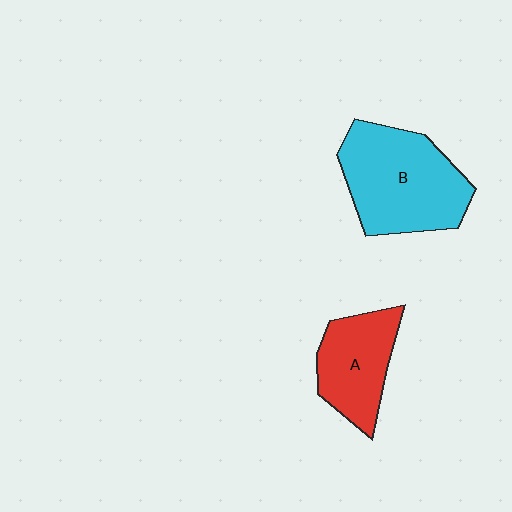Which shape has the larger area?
Shape B (cyan).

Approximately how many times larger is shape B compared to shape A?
Approximately 1.5 times.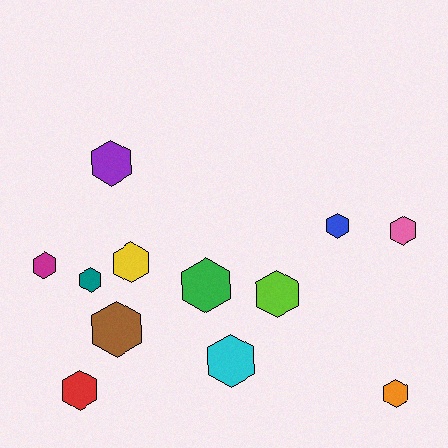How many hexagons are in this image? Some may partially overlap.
There are 12 hexagons.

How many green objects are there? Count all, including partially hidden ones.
There is 1 green object.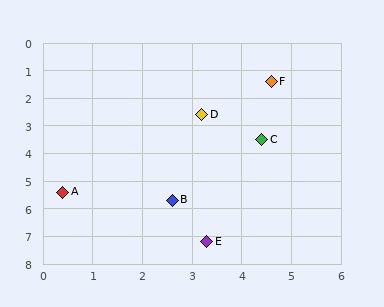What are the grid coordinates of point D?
Point D is at approximately (3.2, 2.6).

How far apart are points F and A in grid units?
Points F and A are about 5.8 grid units apart.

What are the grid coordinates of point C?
Point C is at approximately (4.4, 3.5).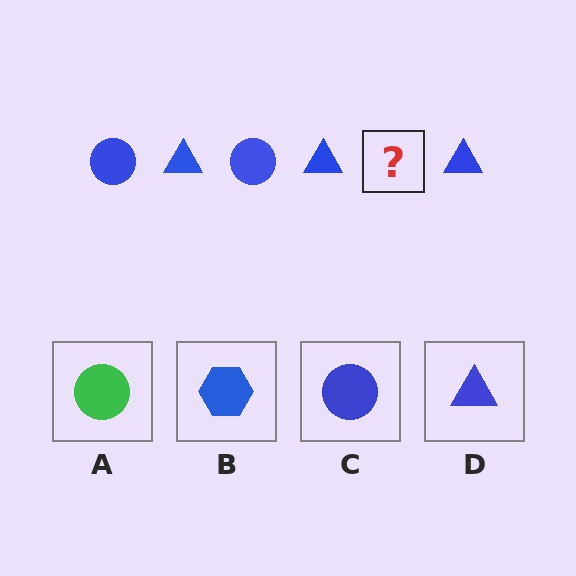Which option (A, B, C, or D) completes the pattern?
C.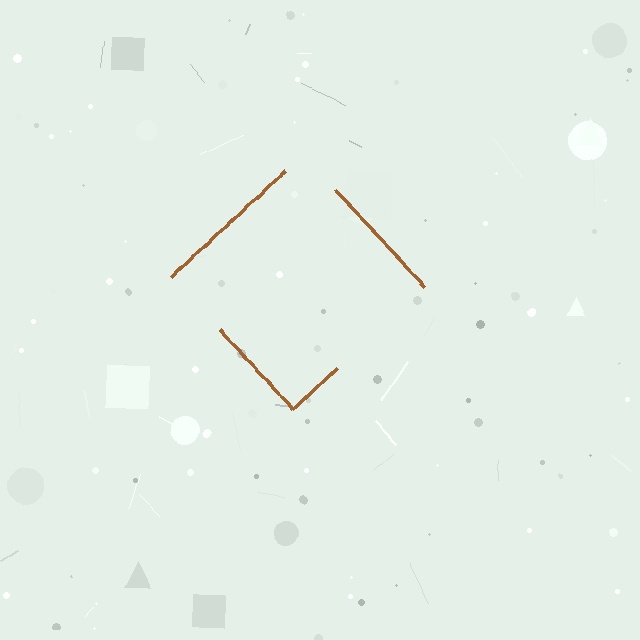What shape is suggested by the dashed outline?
The dashed outline suggests a diamond.